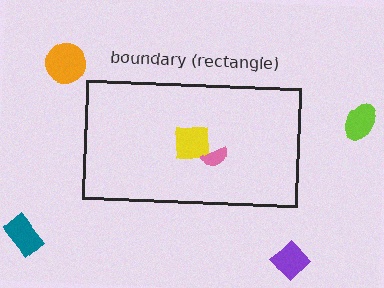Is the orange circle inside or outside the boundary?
Outside.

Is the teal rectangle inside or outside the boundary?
Outside.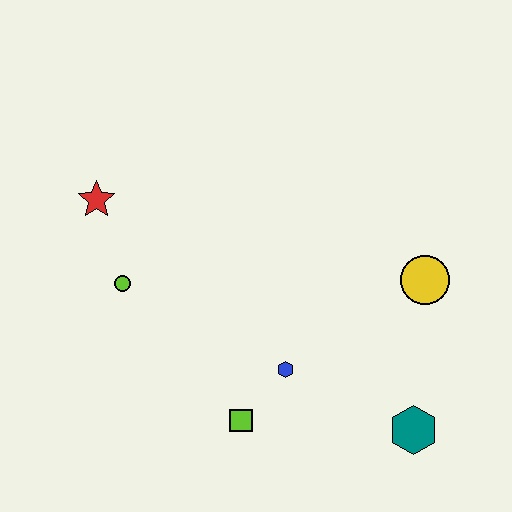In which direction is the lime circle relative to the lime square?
The lime circle is above the lime square.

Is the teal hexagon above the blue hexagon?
No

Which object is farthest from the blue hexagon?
The red star is farthest from the blue hexagon.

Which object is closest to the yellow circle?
The teal hexagon is closest to the yellow circle.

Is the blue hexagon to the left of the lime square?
No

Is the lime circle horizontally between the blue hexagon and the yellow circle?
No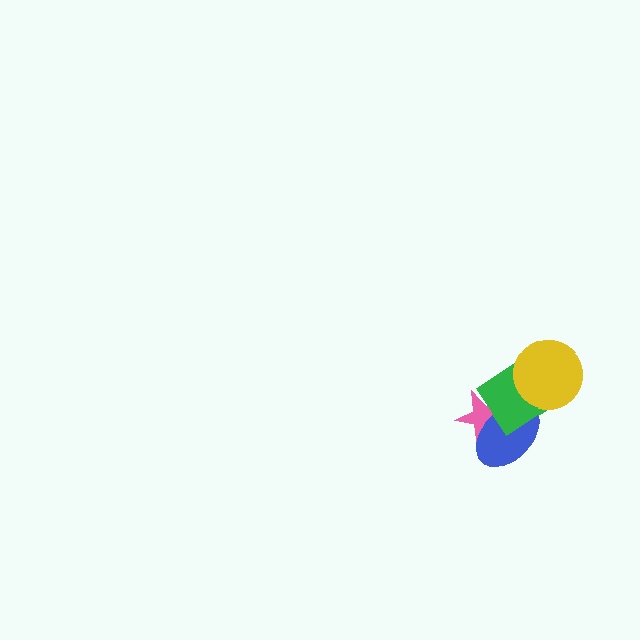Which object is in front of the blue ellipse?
The green diamond is in front of the blue ellipse.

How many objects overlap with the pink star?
2 objects overlap with the pink star.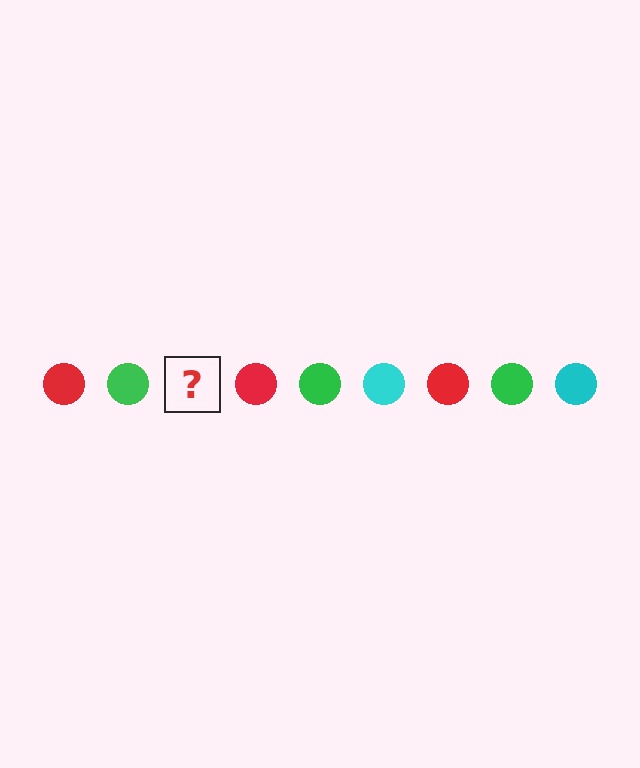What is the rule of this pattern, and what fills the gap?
The rule is that the pattern cycles through red, green, cyan circles. The gap should be filled with a cyan circle.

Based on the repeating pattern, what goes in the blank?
The blank should be a cyan circle.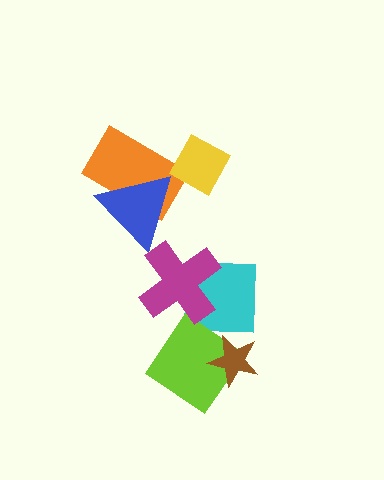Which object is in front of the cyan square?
The magenta cross is in front of the cyan square.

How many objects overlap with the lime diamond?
1 object overlaps with the lime diamond.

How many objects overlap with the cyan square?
1 object overlaps with the cyan square.